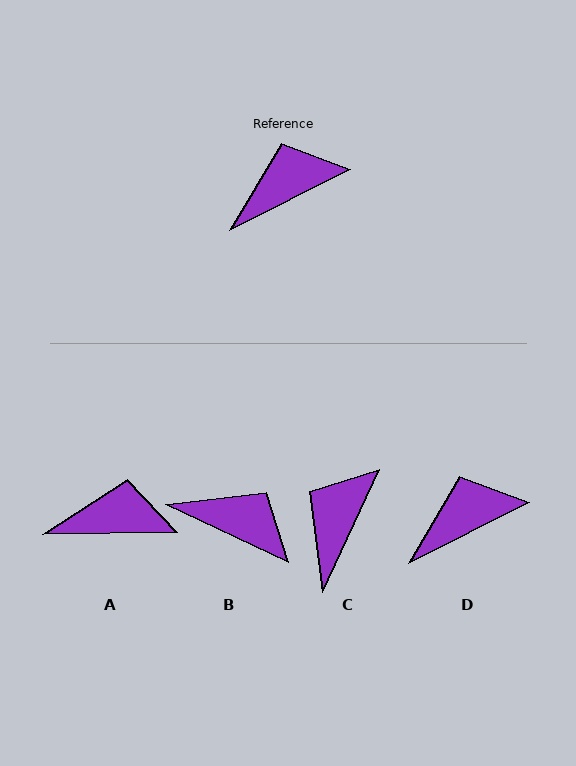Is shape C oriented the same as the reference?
No, it is off by about 38 degrees.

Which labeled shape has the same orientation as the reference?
D.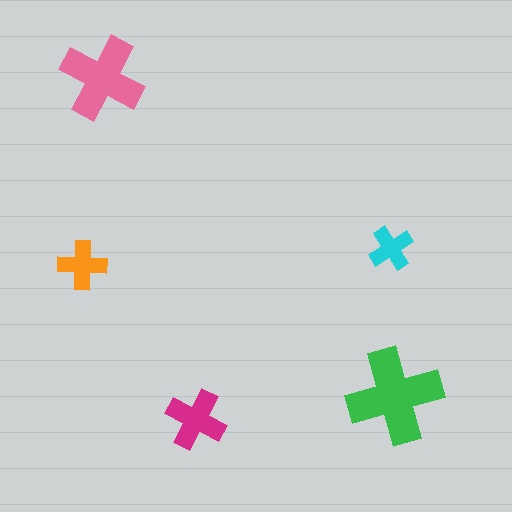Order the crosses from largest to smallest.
the green one, the pink one, the magenta one, the orange one, the cyan one.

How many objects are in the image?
There are 5 objects in the image.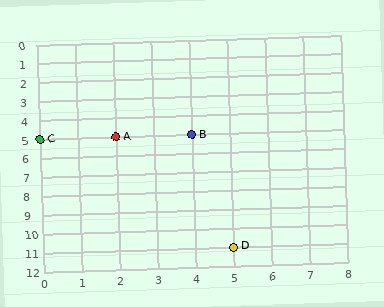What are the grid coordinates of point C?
Point C is at grid coordinates (0, 5).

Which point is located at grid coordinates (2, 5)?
Point A is at (2, 5).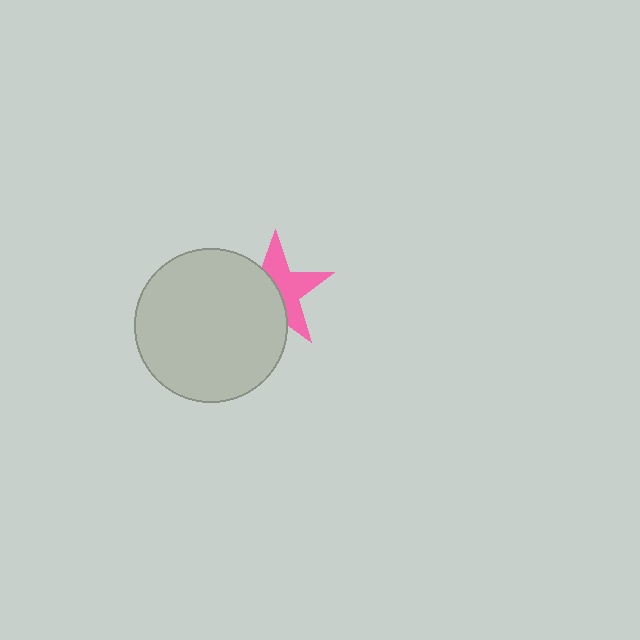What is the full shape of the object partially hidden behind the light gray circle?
The partially hidden object is a pink star.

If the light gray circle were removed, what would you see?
You would see the complete pink star.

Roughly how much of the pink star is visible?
About half of it is visible (roughly 50%).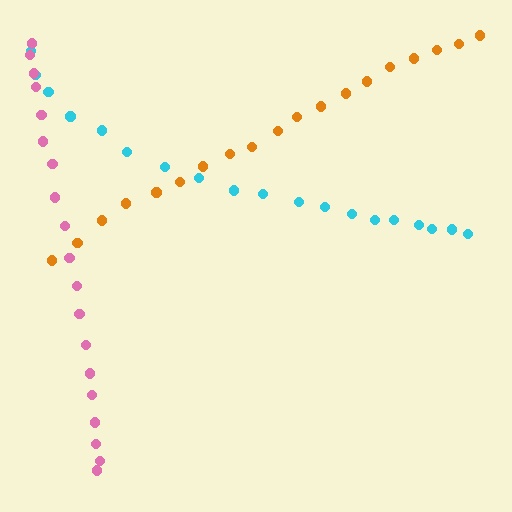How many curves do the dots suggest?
There are 3 distinct paths.